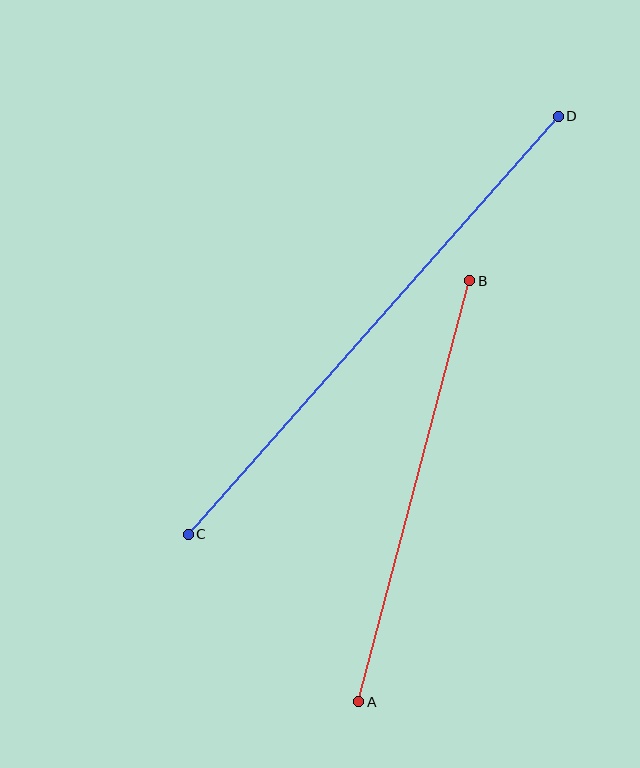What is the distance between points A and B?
The distance is approximately 435 pixels.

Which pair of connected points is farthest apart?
Points C and D are farthest apart.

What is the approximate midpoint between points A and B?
The midpoint is at approximately (414, 491) pixels.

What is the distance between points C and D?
The distance is approximately 559 pixels.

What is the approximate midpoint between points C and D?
The midpoint is at approximately (373, 325) pixels.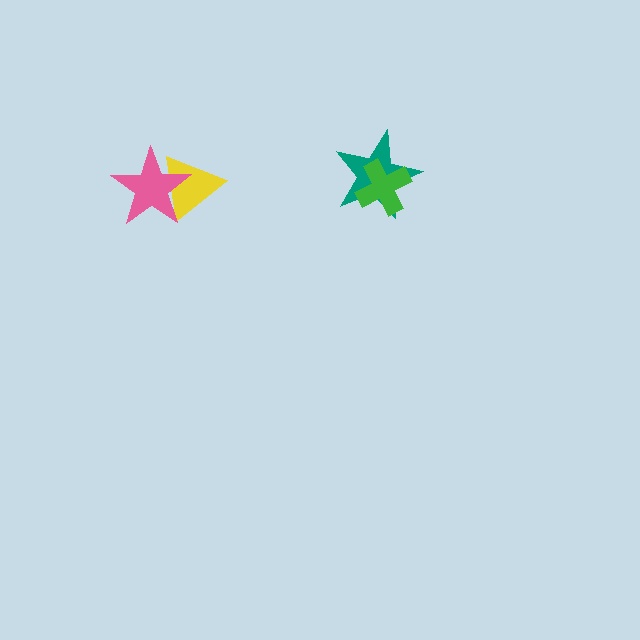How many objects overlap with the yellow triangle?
1 object overlaps with the yellow triangle.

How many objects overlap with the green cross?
1 object overlaps with the green cross.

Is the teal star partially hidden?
Yes, it is partially covered by another shape.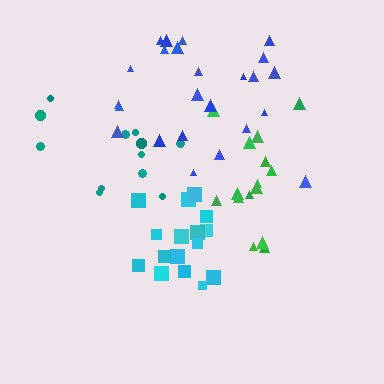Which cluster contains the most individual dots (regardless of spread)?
Blue (24).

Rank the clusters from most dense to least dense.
cyan, green, teal, blue.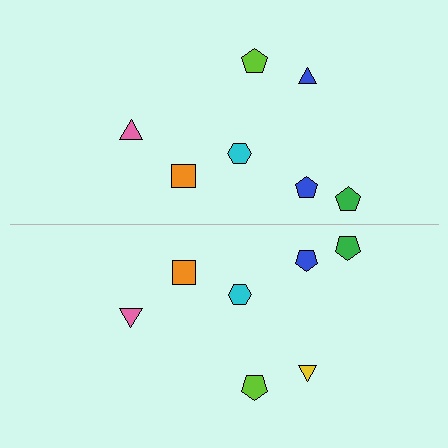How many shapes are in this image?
There are 14 shapes in this image.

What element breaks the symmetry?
The yellow triangle on the bottom side breaks the symmetry — its mirror counterpart is blue.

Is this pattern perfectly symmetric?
No, the pattern is not perfectly symmetric. The yellow triangle on the bottom side breaks the symmetry — its mirror counterpart is blue.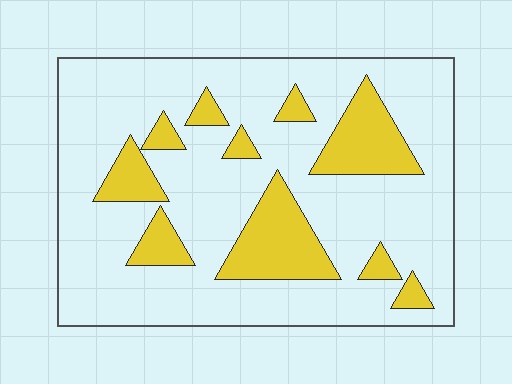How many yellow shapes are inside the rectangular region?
10.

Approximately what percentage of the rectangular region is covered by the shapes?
Approximately 20%.